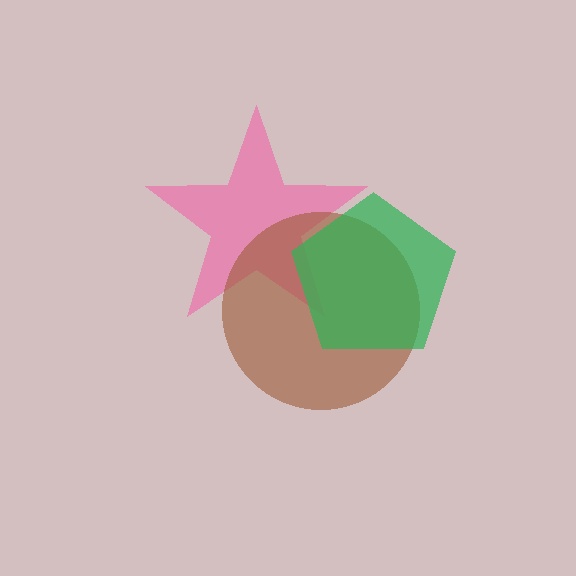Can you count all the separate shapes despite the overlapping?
Yes, there are 3 separate shapes.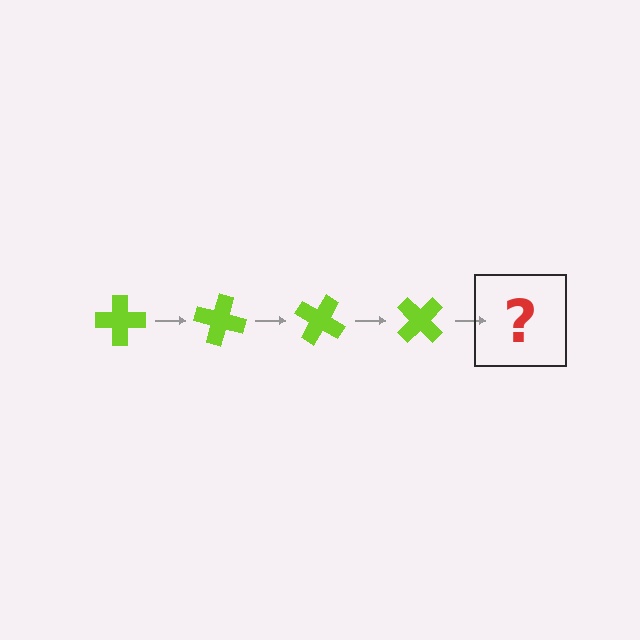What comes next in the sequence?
The next element should be a lime cross rotated 60 degrees.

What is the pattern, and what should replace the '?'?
The pattern is that the cross rotates 15 degrees each step. The '?' should be a lime cross rotated 60 degrees.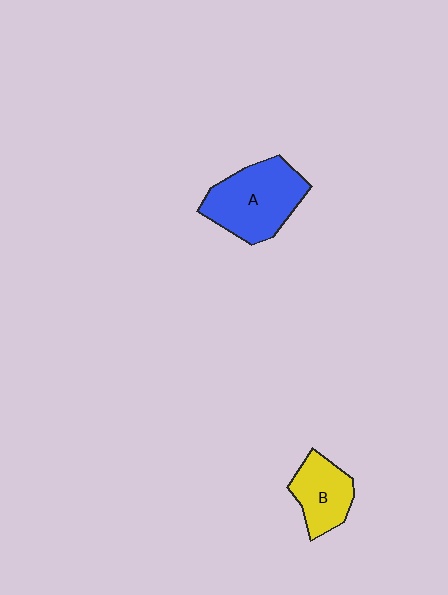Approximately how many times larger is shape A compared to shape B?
Approximately 1.6 times.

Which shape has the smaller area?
Shape B (yellow).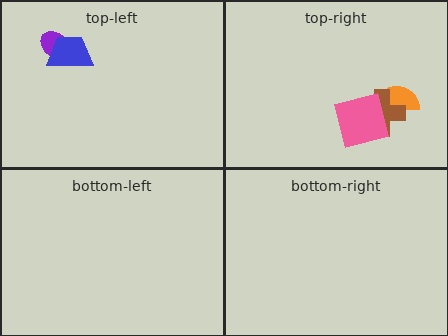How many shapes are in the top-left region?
2.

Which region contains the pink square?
The top-right region.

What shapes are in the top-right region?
The orange semicircle, the brown cross, the pink square.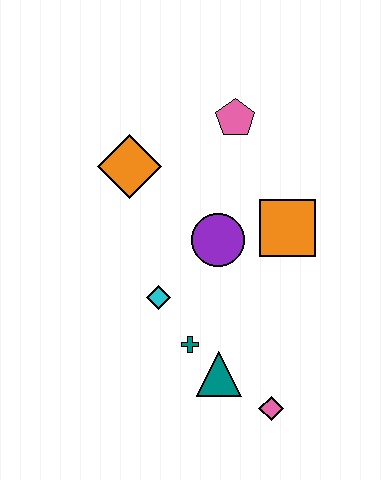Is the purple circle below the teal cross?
No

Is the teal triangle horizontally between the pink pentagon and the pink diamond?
No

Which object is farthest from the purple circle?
The pink diamond is farthest from the purple circle.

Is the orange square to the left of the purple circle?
No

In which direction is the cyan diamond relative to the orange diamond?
The cyan diamond is below the orange diamond.